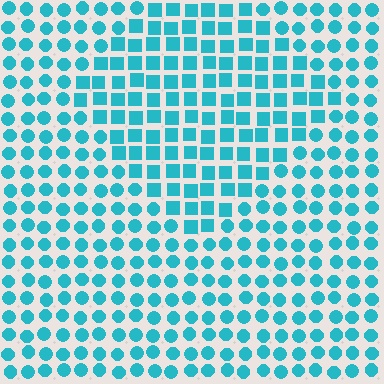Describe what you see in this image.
The image is filled with small cyan elements arranged in a uniform grid. A diamond-shaped region contains squares, while the surrounding area contains circles. The boundary is defined purely by the change in element shape.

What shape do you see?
I see a diamond.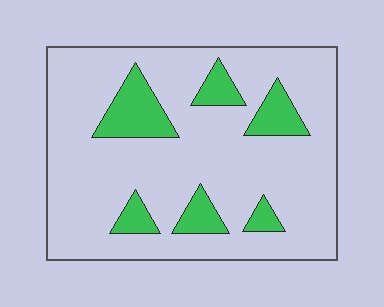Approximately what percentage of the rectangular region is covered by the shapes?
Approximately 15%.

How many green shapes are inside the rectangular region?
6.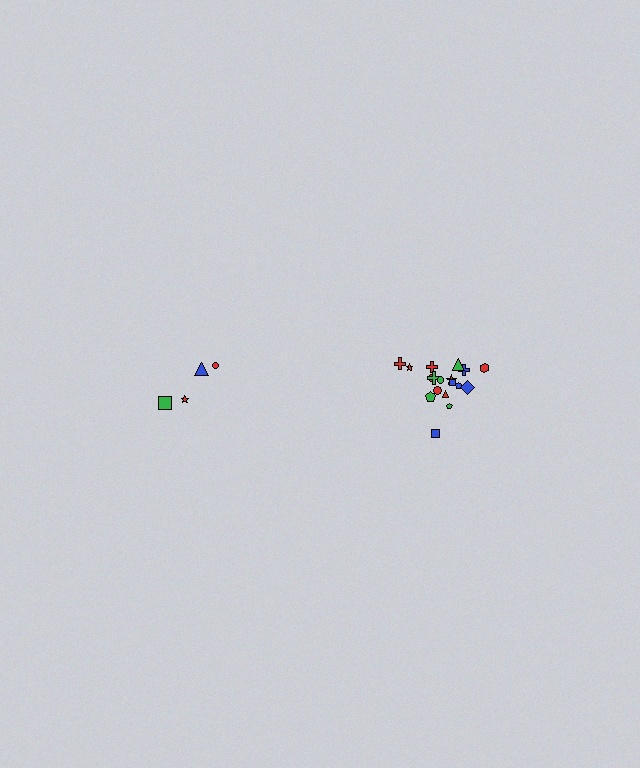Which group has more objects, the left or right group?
The right group.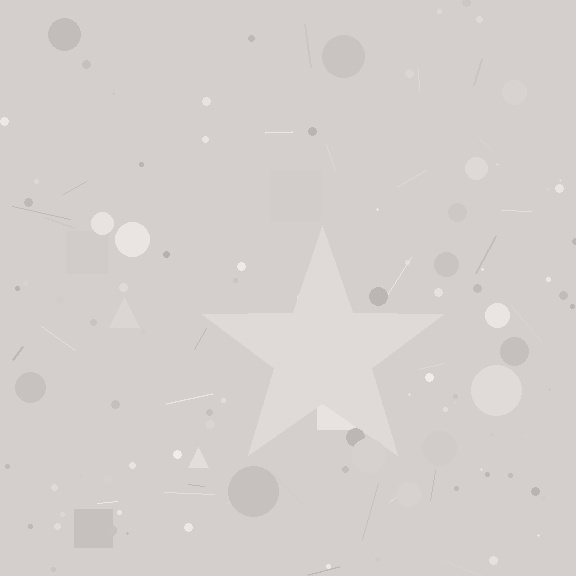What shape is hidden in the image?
A star is hidden in the image.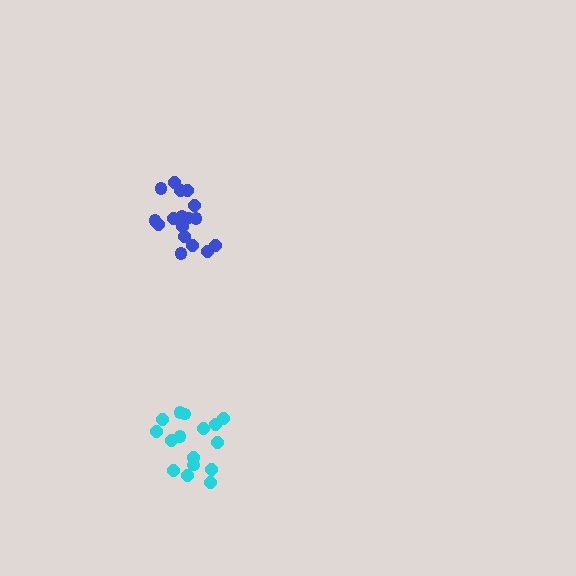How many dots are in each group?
Group 1: 16 dots, Group 2: 17 dots (33 total).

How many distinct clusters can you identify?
There are 2 distinct clusters.